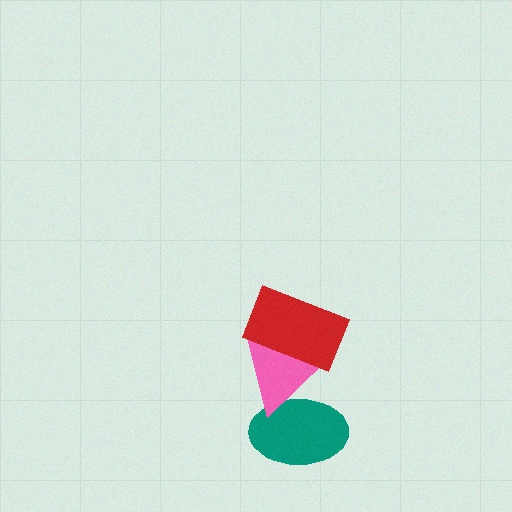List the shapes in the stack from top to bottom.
From top to bottom: the red rectangle, the pink triangle, the teal ellipse.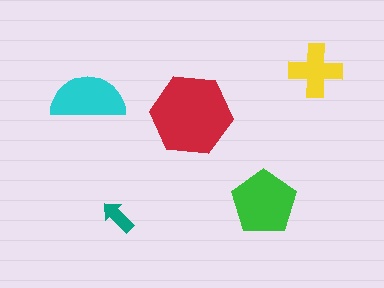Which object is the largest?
The red hexagon.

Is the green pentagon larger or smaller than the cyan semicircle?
Larger.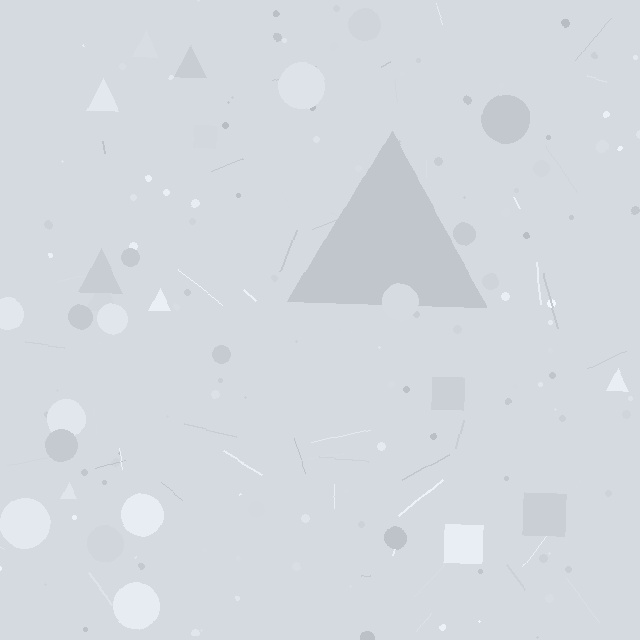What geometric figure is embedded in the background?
A triangle is embedded in the background.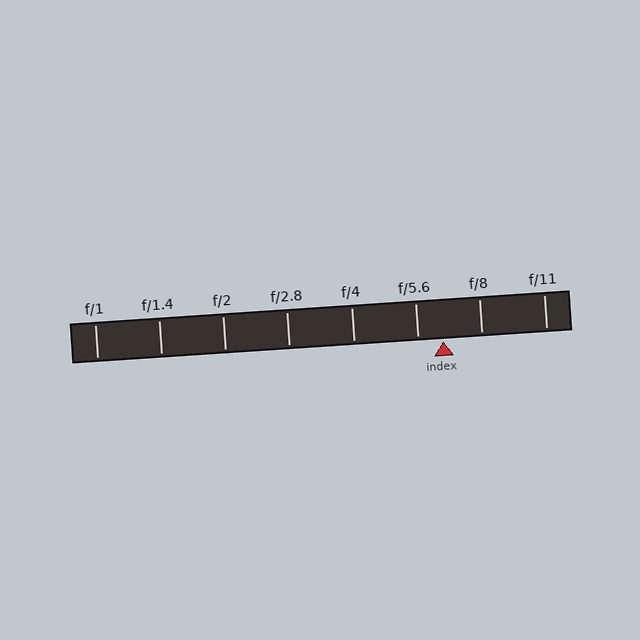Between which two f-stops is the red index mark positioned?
The index mark is between f/5.6 and f/8.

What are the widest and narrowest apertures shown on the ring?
The widest aperture shown is f/1 and the narrowest is f/11.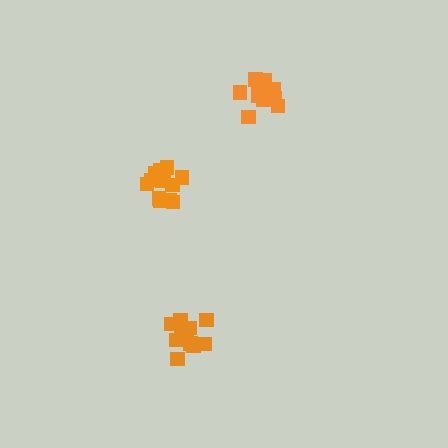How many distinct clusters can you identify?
There are 3 distinct clusters.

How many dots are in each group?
Group 1: 11 dots, Group 2: 15 dots, Group 3: 13 dots (39 total).